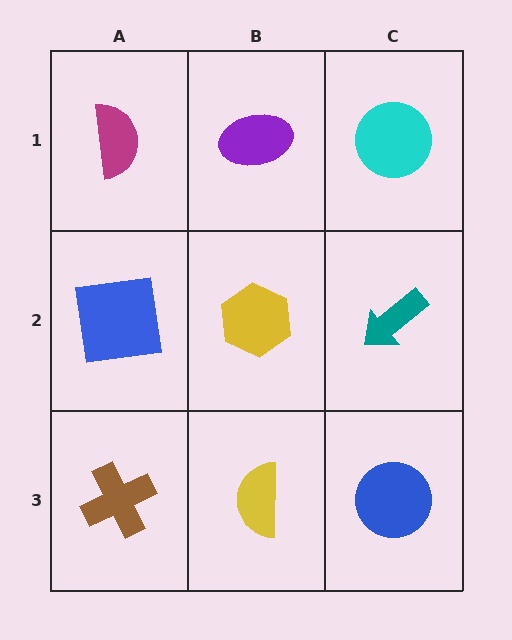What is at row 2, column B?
A yellow hexagon.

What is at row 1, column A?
A magenta semicircle.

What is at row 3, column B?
A yellow semicircle.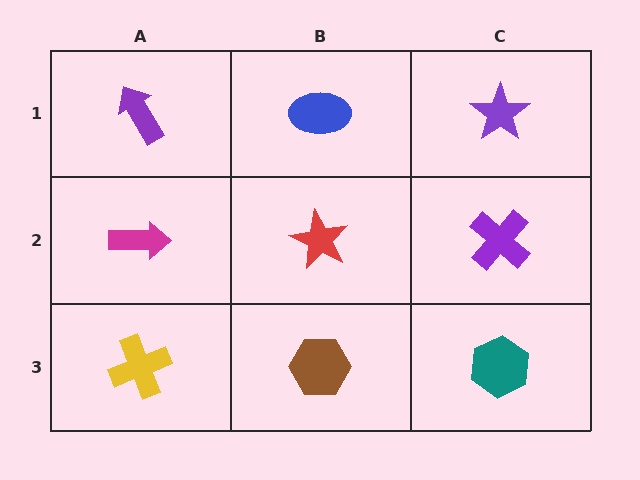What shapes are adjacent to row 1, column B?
A red star (row 2, column B), a purple arrow (row 1, column A), a purple star (row 1, column C).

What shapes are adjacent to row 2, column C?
A purple star (row 1, column C), a teal hexagon (row 3, column C), a red star (row 2, column B).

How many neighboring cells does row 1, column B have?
3.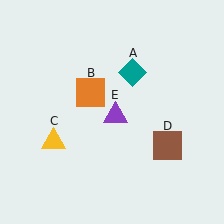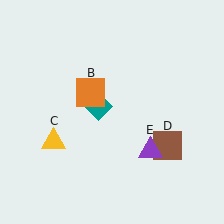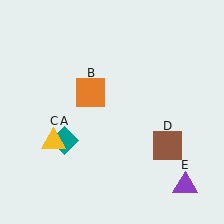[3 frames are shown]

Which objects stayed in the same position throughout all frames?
Orange square (object B) and yellow triangle (object C) and brown square (object D) remained stationary.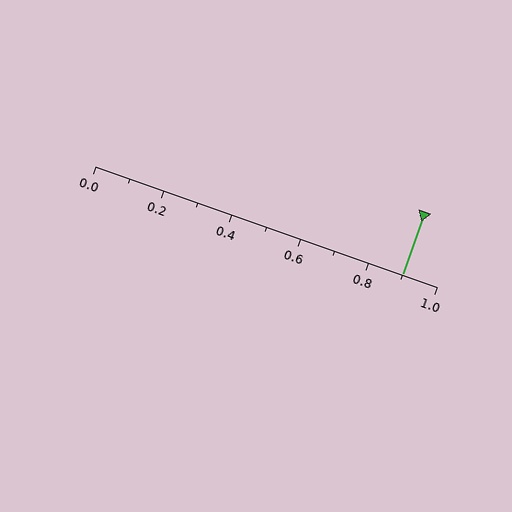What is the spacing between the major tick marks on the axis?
The major ticks are spaced 0.2 apart.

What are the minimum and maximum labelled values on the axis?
The axis runs from 0.0 to 1.0.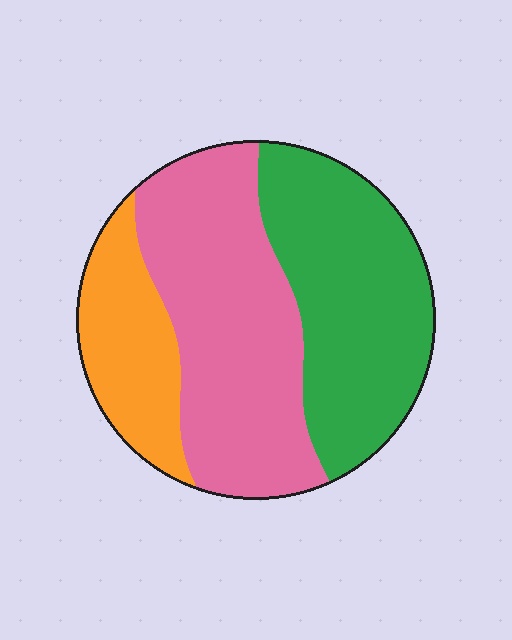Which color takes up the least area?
Orange, at roughly 20%.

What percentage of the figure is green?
Green covers 38% of the figure.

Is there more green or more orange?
Green.